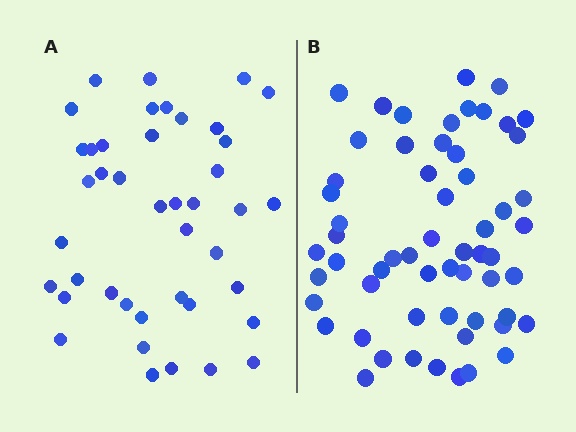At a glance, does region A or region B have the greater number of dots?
Region B (the right region) has more dots.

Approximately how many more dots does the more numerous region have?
Region B has approximately 15 more dots than region A.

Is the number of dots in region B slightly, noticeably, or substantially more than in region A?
Region B has noticeably more, but not dramatically so. The ratio is roughly 1.4 to 1.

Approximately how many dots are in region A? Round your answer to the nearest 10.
About 40 dots. (The exact count is 42, which rounds to 40.)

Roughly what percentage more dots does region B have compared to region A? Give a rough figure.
About 40% more.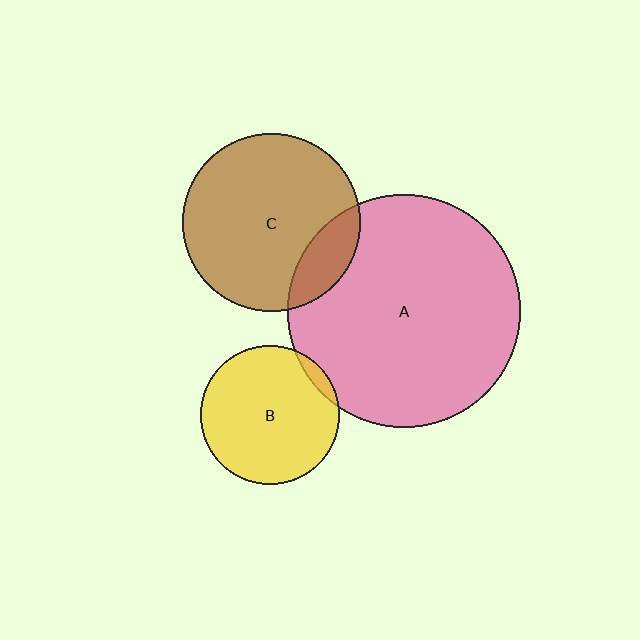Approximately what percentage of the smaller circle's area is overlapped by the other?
Approximately 5%.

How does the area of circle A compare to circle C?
Approximately 1.7 times.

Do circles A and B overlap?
Yes.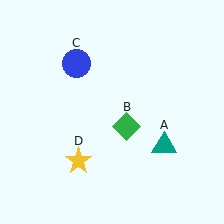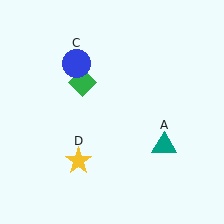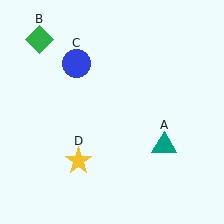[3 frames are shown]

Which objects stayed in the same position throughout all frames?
Teal triangle (object A) and blue circle (object C) and yellow star (object D) remained stationary.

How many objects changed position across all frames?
1 object changed position: green diamond (object B).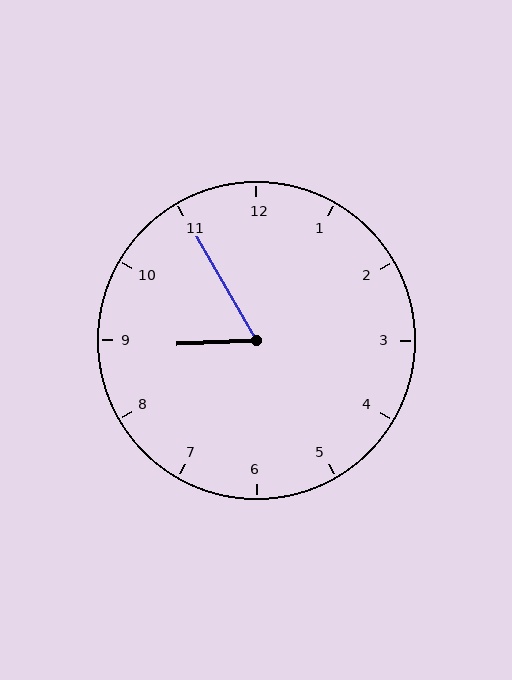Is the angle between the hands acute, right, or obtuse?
It is acute.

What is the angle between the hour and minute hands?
Approximately 62 degrees.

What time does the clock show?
8:55.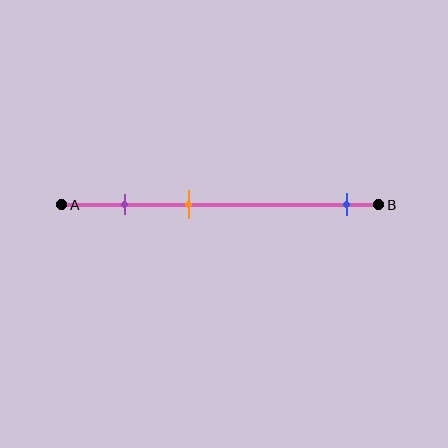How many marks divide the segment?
There are 3 marks dividing the segment.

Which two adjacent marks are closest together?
The purple and orange marks are the closest adjacent pair.